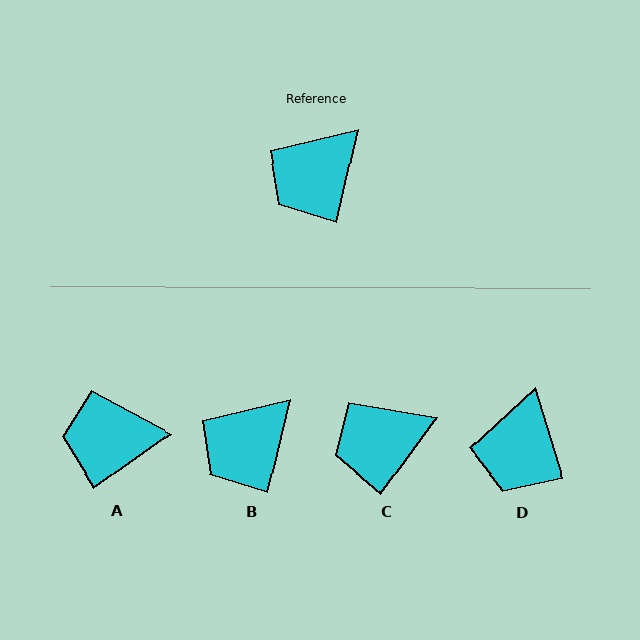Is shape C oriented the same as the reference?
No, it is off by about 23 degrees.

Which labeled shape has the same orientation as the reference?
B.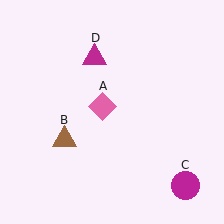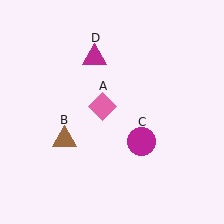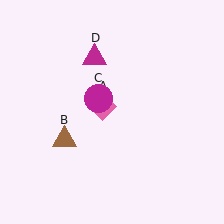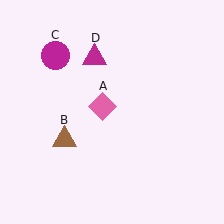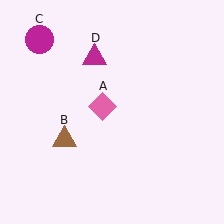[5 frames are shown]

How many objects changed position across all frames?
1 object changed position: magenta circle (object C).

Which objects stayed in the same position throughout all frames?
Pink diamond (object A) and brown triangle (object B) and magenta triangle (object D) remained stationary.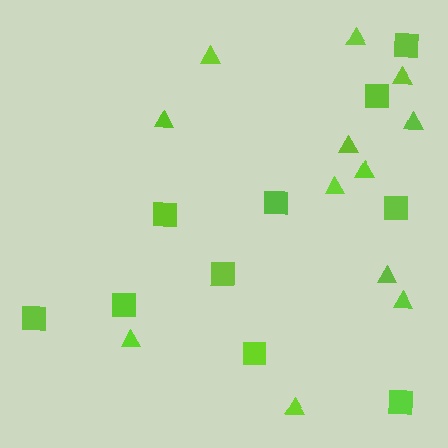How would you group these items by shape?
There are 2 groups: one group of squares (10) and one group of triangles (12).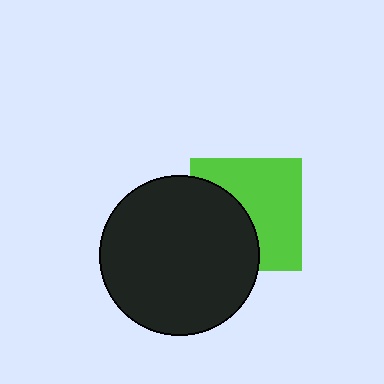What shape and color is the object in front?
The object in front is a black circle.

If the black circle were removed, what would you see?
You would see the complete lime square.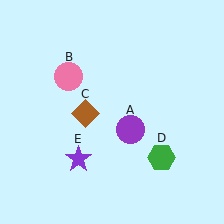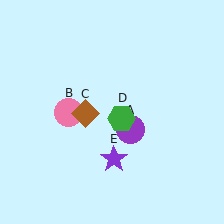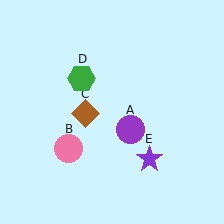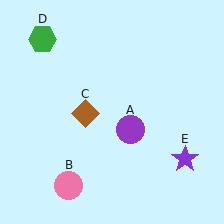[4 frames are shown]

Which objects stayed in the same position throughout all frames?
Purple circle (object A) and brown diamond (object C) remained stationary.